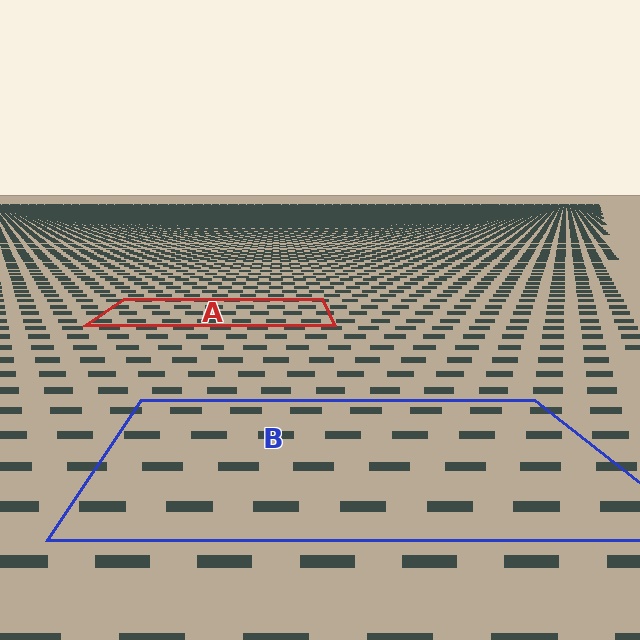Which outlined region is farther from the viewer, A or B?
Region A is farther from the viewer — the texture elements inside it appear smaller and more densely packed.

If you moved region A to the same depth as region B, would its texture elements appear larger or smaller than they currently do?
They would appear larger. At a closer depth, the same texture elements are projected at a bigger on-screen size.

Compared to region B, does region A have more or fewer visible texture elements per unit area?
Region A has more texture elements per unit area — they are packed more densely because it is farther away.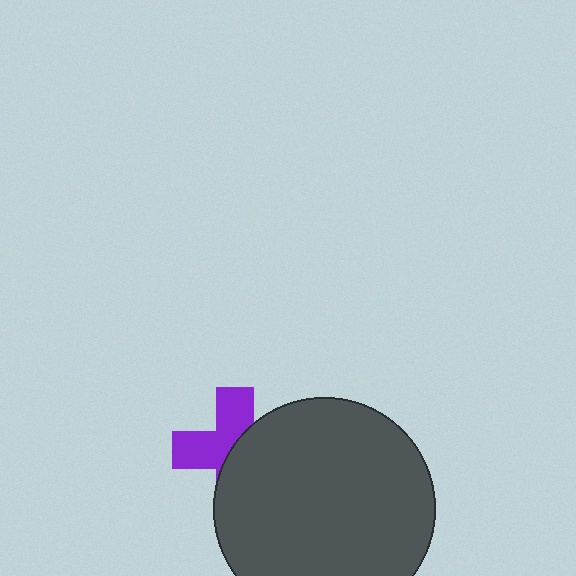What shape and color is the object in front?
The object in front is a dark gray circle.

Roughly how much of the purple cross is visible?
About half of it is visible (roughly 48%).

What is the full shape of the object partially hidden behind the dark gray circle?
The partially hidden object is a purple cross.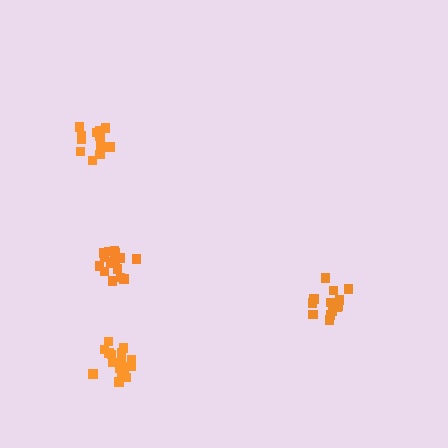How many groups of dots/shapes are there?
There are 4 groups.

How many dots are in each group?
Group 1: 18 dots, Group 2: 13 dots, Group 3: 14 dots, Group 4: 17 dots (62 total).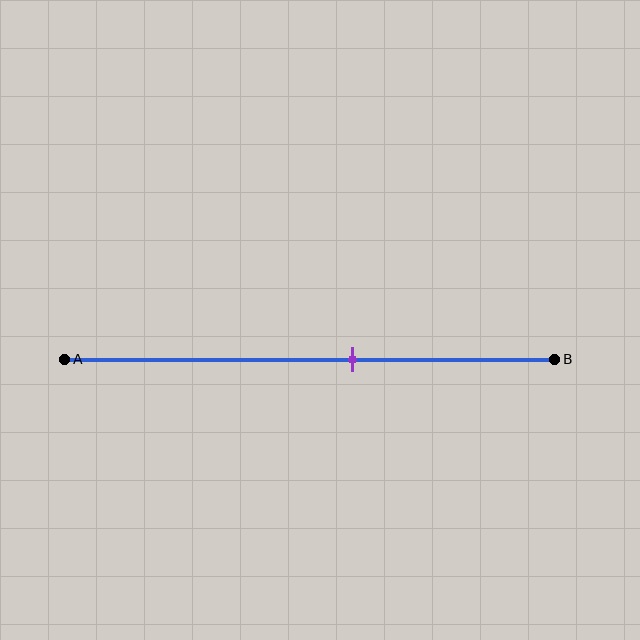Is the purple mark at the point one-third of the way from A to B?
No, the mark is at about 60% from A, not at the 33% one-third point.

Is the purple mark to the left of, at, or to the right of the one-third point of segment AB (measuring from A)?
The purple mark is to the right of the one-third point of segment AB.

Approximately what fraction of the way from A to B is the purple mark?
The purple mark is approximately 60% of the way from A to B.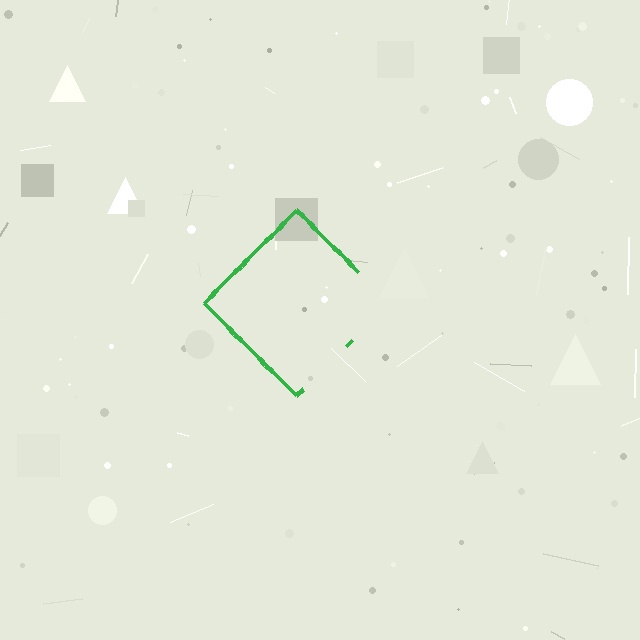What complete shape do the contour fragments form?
The contour fragments form a diamond.